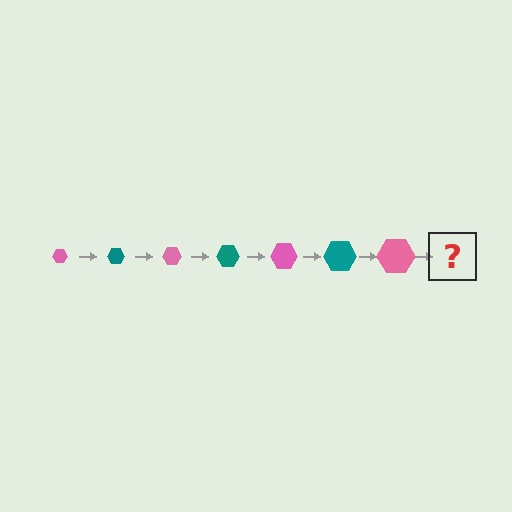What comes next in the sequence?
The next element should be a teal hexagon, larger than the previous one.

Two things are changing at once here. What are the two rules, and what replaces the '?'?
The two rules are that the hexagon grows larger each step and the color cycles through pink and teal. The '?' should be a teal hexagon, larger than the previous one.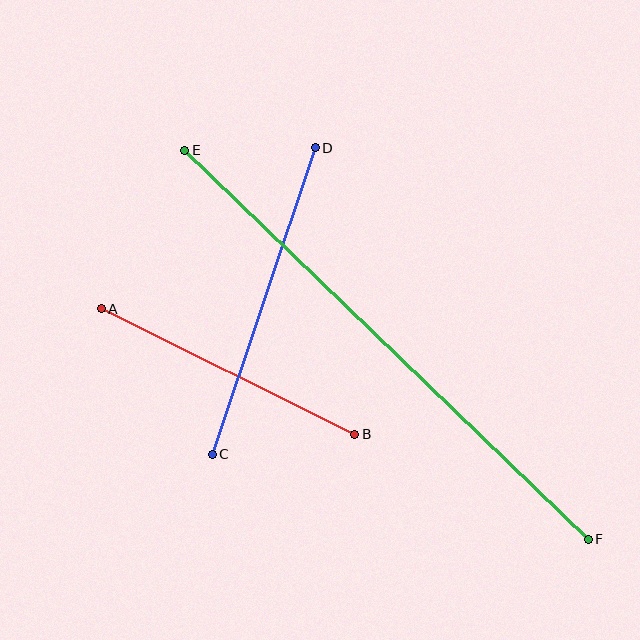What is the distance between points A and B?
The distance is approximately 282 pixels.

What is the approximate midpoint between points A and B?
The midpoint is at approximately (228, 371) pixels.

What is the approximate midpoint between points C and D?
The midpoint is at approximately (264, 301) pixels.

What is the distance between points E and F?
The distance is approximately 560 pixels.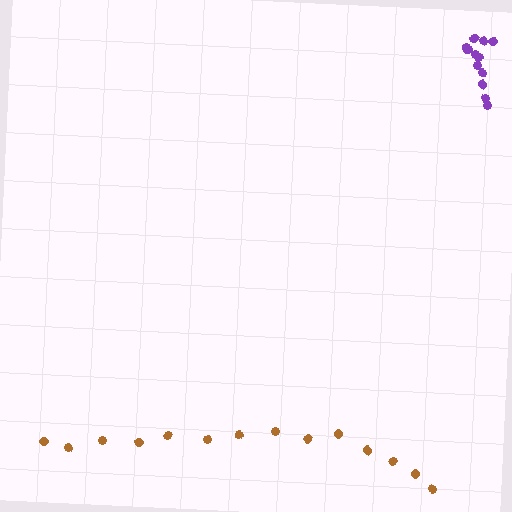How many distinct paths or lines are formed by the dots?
There are 2 distinct paths.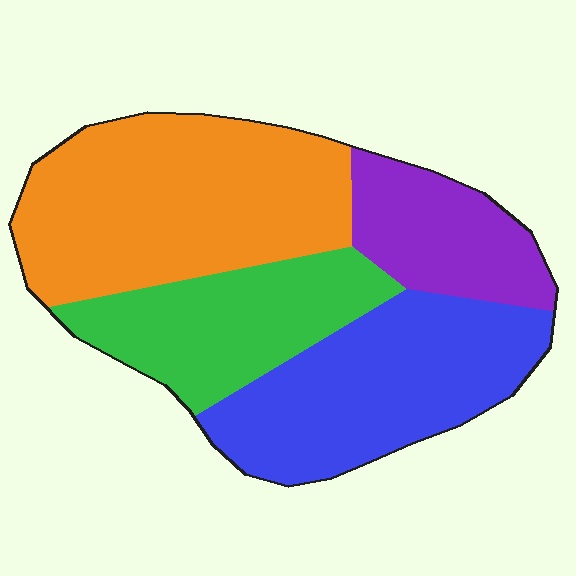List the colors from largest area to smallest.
From largest to smallest: orange, blue, green, purple.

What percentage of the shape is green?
Green takes up about one fifth (1/5) of the shape.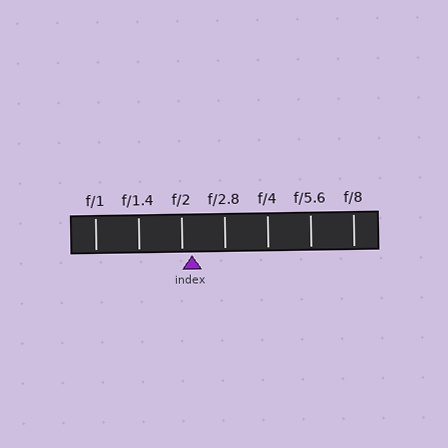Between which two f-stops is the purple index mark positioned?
The index mark is between f/2 and f/2.8.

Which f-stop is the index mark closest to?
The index mark is closest to f/2.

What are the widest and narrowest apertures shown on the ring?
The widest aperture shown is f/1 and the narrowest is f/8.